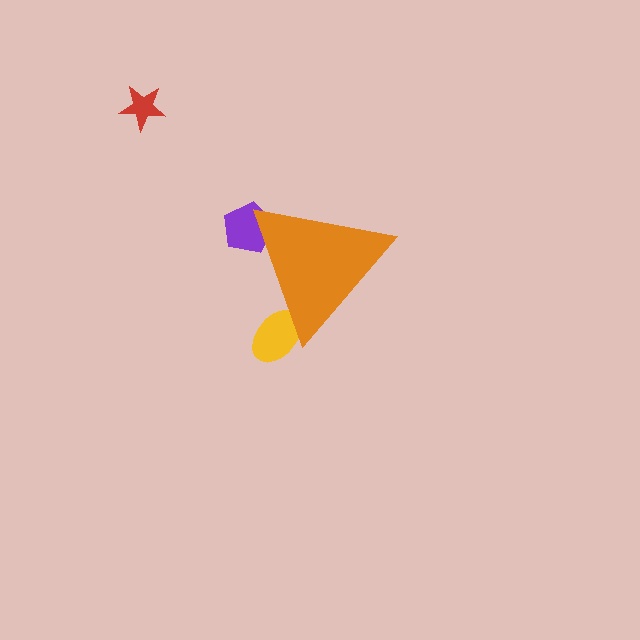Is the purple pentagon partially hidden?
Yes, the purple pentagon is partially hidden behind the orange triangle.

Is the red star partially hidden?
No, the red star is fully visible.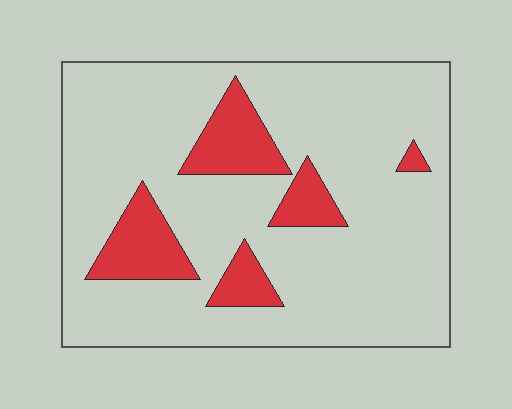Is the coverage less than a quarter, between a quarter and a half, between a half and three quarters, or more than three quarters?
Less than a quarter.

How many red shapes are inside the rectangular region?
5.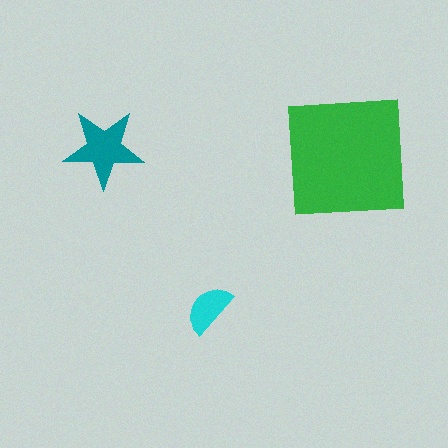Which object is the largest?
The green square.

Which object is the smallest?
The cyan semicircle.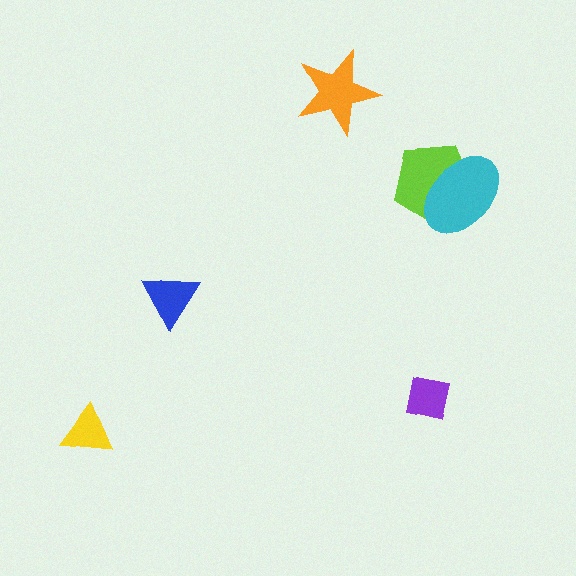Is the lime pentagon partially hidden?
Yes, it is partially covered by another shape.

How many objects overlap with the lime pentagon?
1 object overlaps with the lime pentagon.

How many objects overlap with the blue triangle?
0 objects overlap with the blue triangle.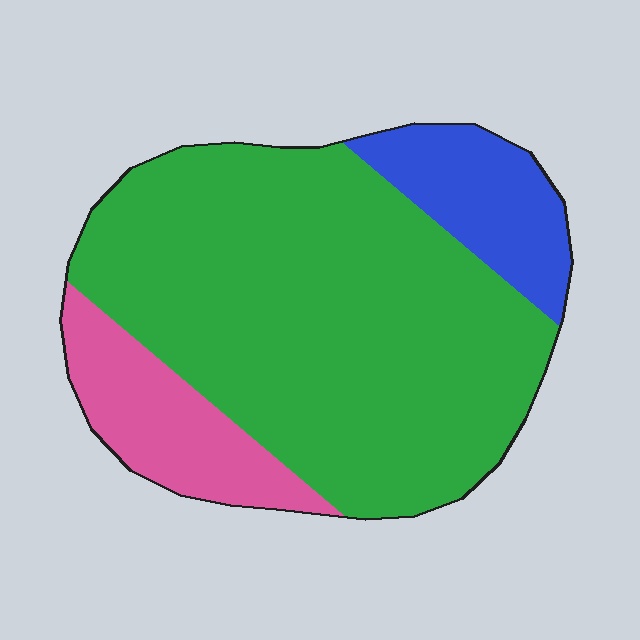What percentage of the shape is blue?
Blue takes up about one eighth (1/8) of the shape.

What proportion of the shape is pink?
Pink takes up less than a quarter of the shape.